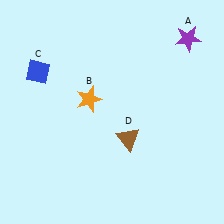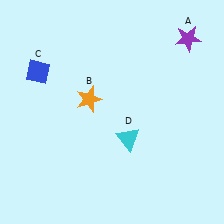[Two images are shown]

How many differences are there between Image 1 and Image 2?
There is 1 difference between the two images.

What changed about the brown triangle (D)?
In Image 1, D is brown. In Image 2, it changed to cyan.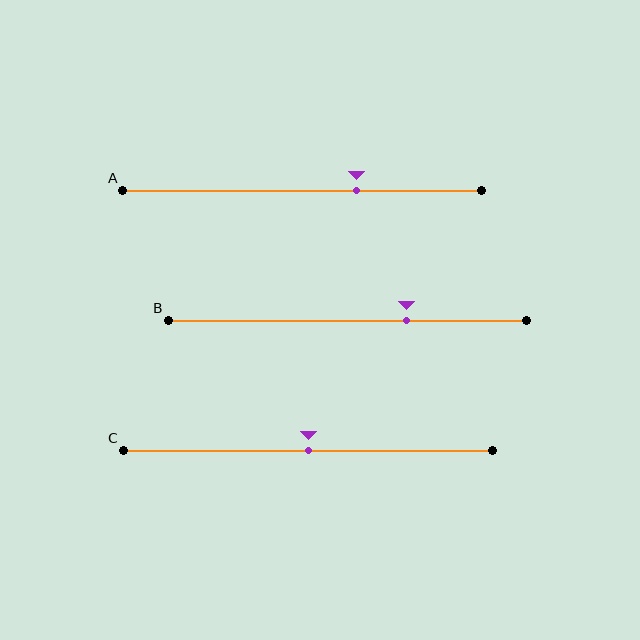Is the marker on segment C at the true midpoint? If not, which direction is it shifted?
Yes, the marker on segment C is at the true midpoint.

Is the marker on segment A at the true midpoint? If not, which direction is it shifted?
No, the marker on segment A is shifted to the right by about 15% of the segment length.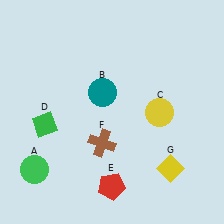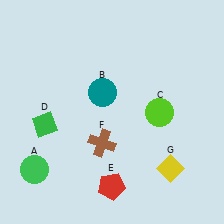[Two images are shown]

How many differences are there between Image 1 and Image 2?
There is 1 difference between the two images.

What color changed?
The circle (C) changed from yellow in Image 1 to lime in Image 2.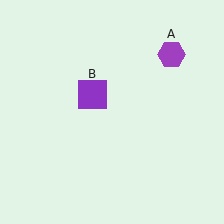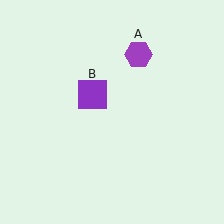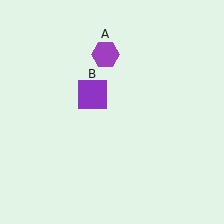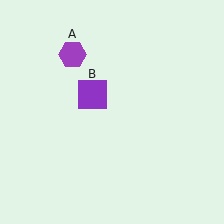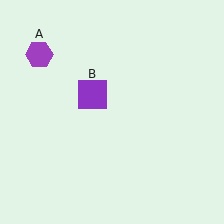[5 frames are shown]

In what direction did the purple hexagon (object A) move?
The purple hexagon (object A) moved left.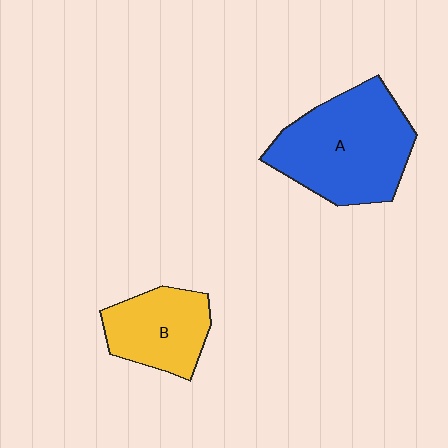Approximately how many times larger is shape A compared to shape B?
Approximately 1.7 times.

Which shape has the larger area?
Shape A (blue).